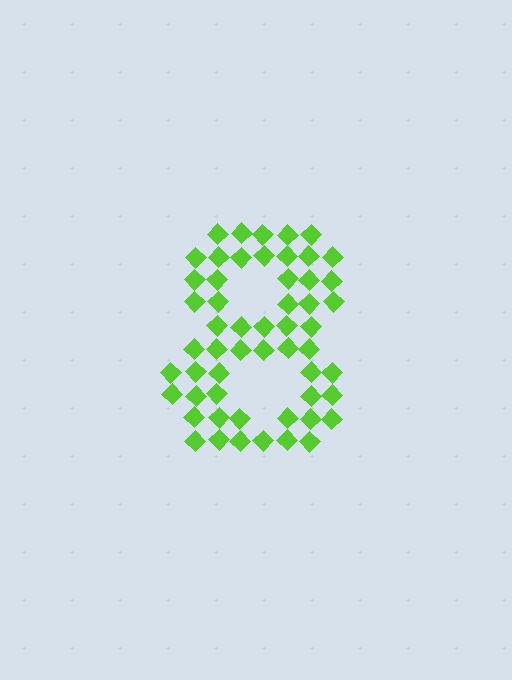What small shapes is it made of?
It is made of small diamonds.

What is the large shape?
The large shape is the digit 8.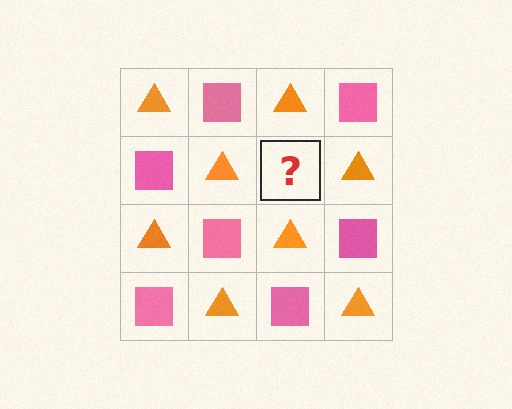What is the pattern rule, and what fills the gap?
The rule is that it alternates orange triangle and pink square in a checkerboard pattern. The gap should be filled with a pink square.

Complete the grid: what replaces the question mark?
The question mark should be replaced with a pink square.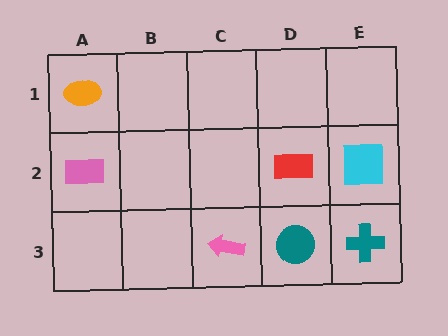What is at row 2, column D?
A red rectangle.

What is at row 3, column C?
A pink arrow.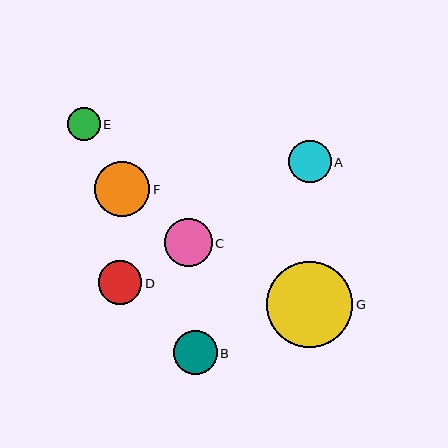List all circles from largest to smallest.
From largest to smallest: G, F, C, B, D, A, E.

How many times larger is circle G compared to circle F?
Circle G is approximately 1.6 times the size of circle F.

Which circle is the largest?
Circle G is the largest with a size of approximately 86 pixels.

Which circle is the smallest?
Circle E is the smallest with a size of approximately 33 pixels.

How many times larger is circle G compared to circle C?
Circle G is approximately 1.8 times the size of circle C.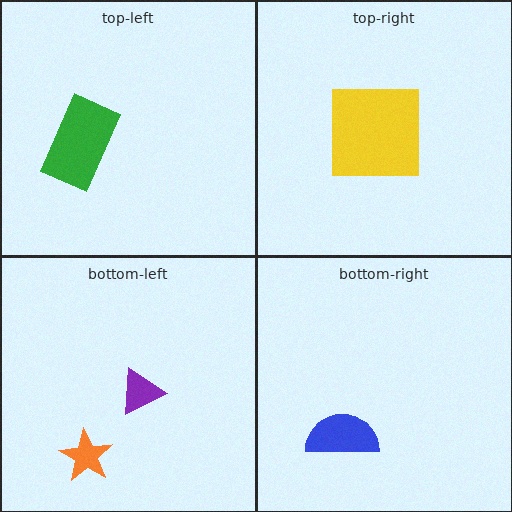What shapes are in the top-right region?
The yellow square.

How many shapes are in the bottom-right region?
1.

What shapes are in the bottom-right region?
The blue semicircle.